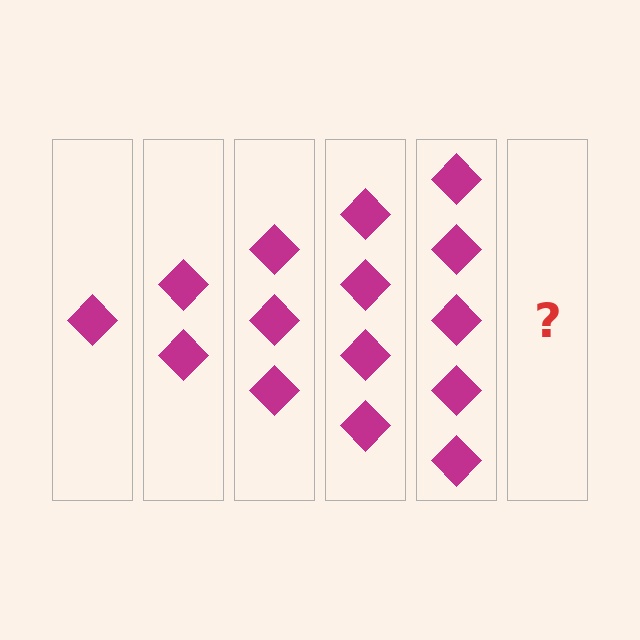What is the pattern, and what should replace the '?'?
The pattern is that each step adds one more diamond. The '?' should be 6 diamonds.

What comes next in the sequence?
The next element should be 6 diamonds.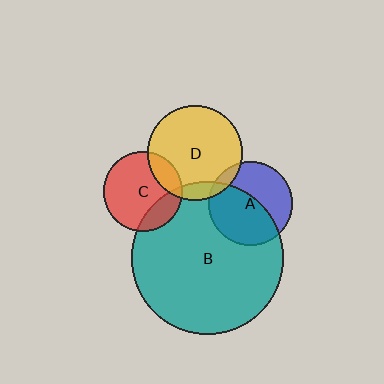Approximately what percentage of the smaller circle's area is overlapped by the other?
Approximately 55%.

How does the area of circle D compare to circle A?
Approximately 1.3 times.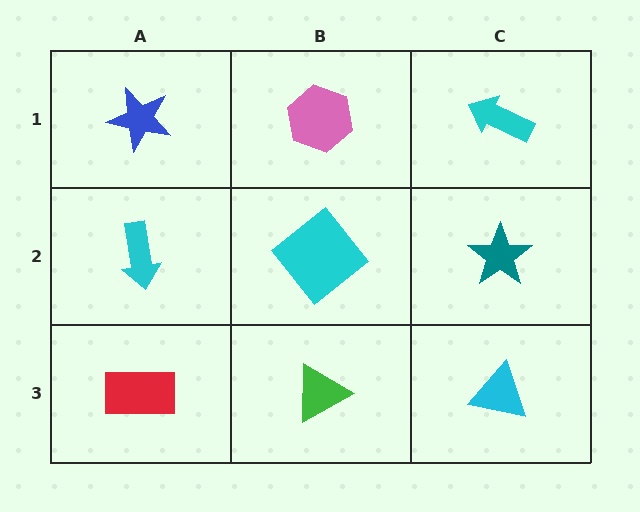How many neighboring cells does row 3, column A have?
2.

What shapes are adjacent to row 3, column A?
A cyan arrow (row 2, column A), a green triangle (row 3, column B).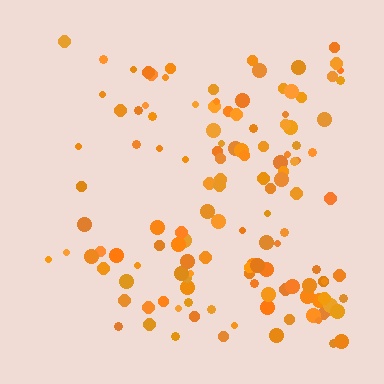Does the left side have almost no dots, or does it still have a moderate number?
Still a moderate number, just noticeably fewer than the right.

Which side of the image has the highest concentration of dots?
The right.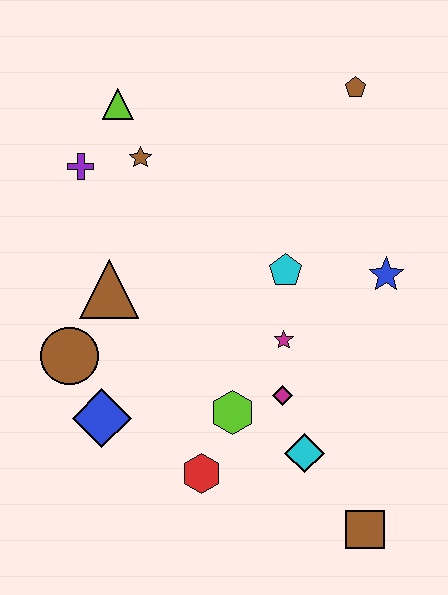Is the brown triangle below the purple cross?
Yes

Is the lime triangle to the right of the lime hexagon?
No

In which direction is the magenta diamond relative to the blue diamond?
The magenta diamond is to the right of the blue diamond.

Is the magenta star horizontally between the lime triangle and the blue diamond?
No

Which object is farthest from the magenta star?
The lime triangle is farthest from the magenta star.